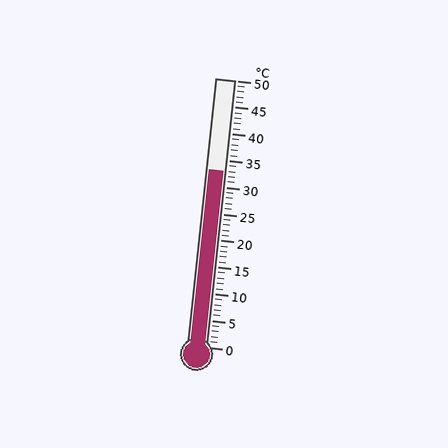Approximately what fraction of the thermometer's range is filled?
The thermometer is filled to approximately 65% of its range.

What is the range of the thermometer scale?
The thermometer scale ranges from 0°C to 50°C.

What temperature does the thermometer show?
The thermometer shows approximately 33°C.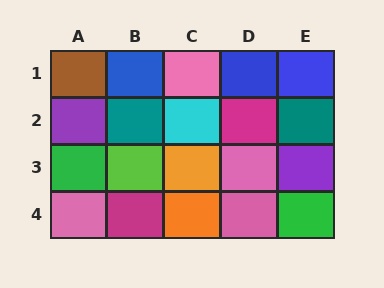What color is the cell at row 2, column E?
Teal.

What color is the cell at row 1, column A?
Brown.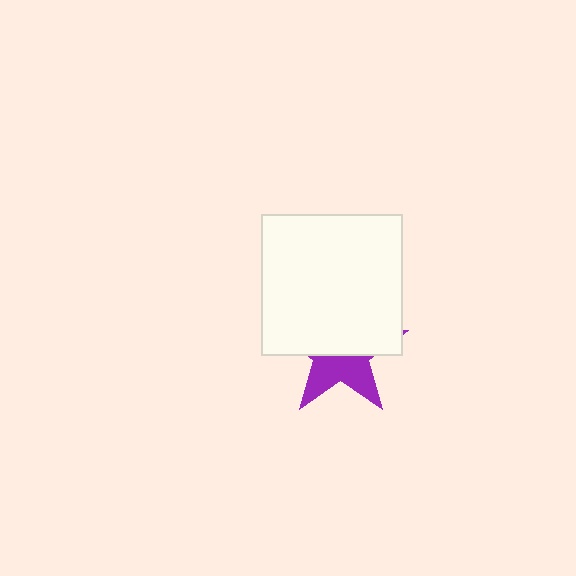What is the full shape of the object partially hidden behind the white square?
The partially hidden object is a purple star.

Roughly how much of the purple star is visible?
A small part of it is visible (roughly 42%).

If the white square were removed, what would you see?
You would see the complete purple star.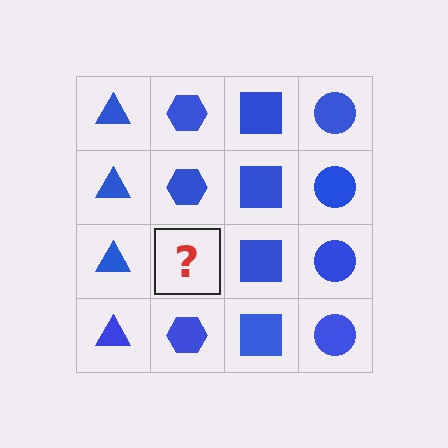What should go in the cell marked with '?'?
The missing cell should contain a blue hexagon.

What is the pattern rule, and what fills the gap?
The rule is that each column has a consistent shape. The gap should be filled with a blue hexagon.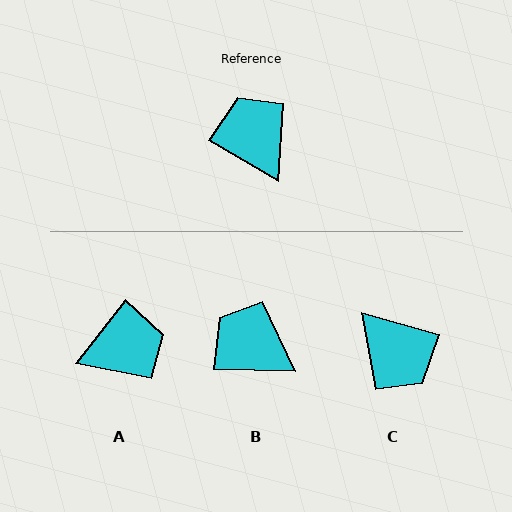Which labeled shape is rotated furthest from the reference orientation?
C, about 166 degrees away.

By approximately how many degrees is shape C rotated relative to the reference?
Approximately 166 degrees clockwise.